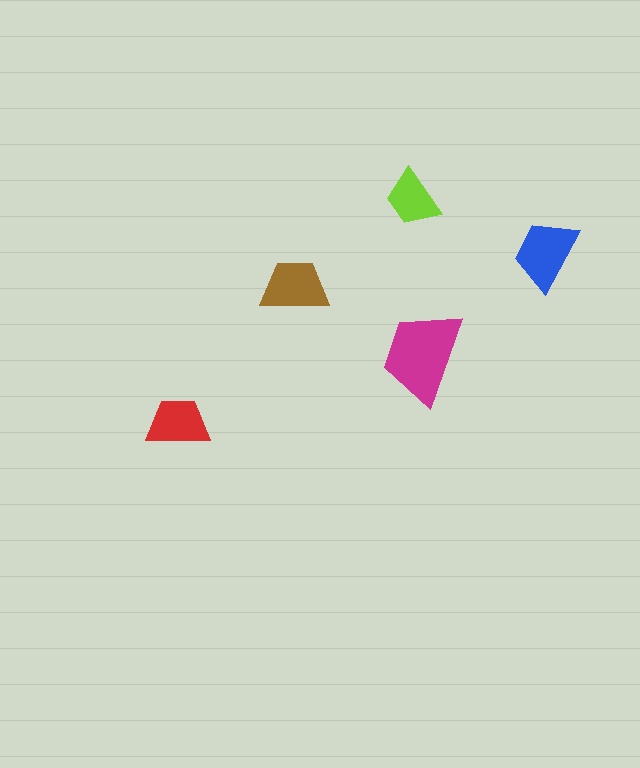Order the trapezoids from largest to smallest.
the magenta one, the blue one, the brown one, the red one, the lime one.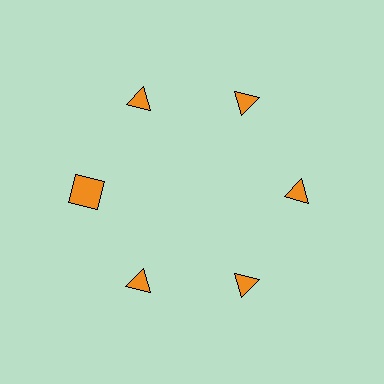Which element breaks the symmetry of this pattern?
The orange square at roughly the 9 o'clock position breaks the symmetry. All other shapes are orange triangles.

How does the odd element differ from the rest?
It has a different shape: square instead of triangle.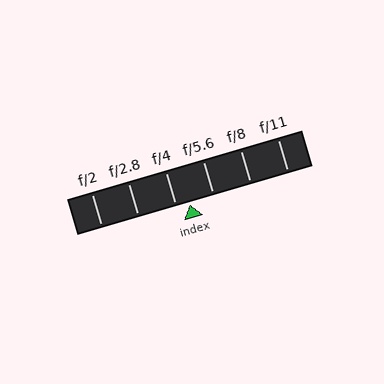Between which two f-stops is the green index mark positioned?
The index mark is between f/4 and f/5.6.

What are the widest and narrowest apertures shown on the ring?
The widest aperture shown is f/2 and the narrowest is f/11.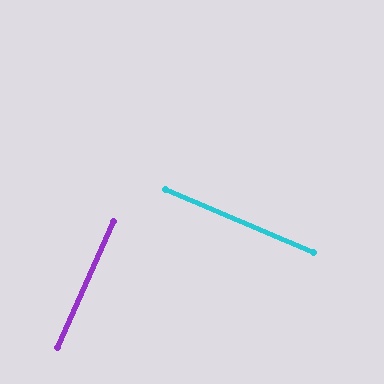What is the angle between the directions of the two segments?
Approximately 89 degrees.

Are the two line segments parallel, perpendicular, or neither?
Perpendicular — they meet at approximately 89°.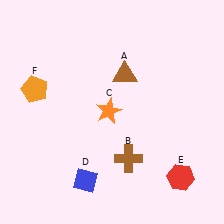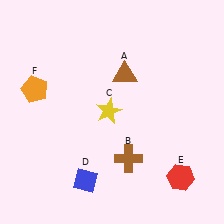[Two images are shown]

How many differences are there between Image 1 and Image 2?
There is 1 difference between the two images.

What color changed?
The star (C) changed from orange in Image 1 to yellow in Image 2.